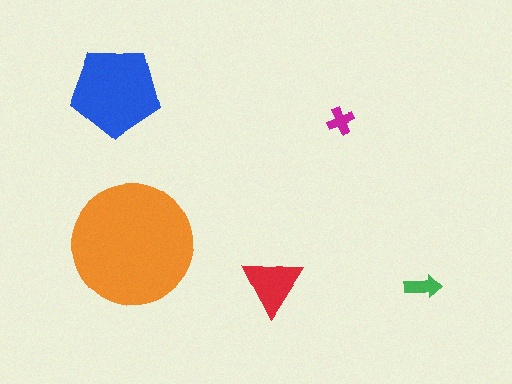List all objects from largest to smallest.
The orange circle, the blue pentagon, the red triangle, the green arrow, the magenta cross.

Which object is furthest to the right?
The green arrow is rightmost.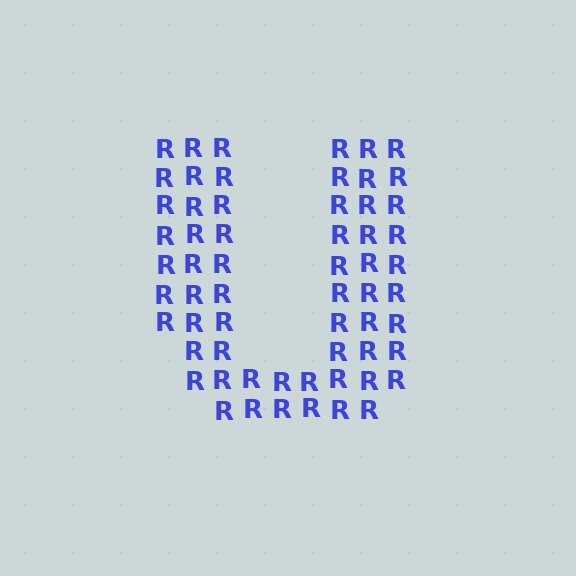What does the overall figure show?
The overall figure shows the letter U.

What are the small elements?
The small elements are letter R's.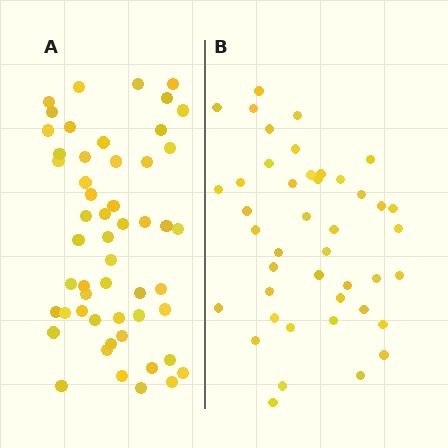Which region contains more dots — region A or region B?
Region A (the left region) has more dots.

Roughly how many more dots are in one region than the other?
Region A has roughly 10 or so more dots than region B.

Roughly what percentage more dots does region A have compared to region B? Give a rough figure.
About 25% more.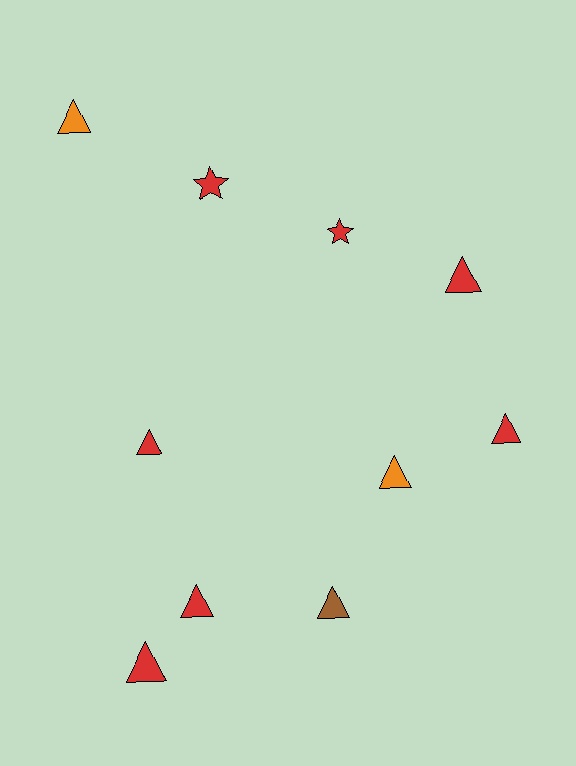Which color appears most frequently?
Red, with 7 objects.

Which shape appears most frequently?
Triangle, with 8 objects.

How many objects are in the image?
There are 10 objects.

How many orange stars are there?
There are no orange stars.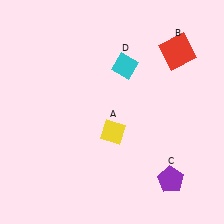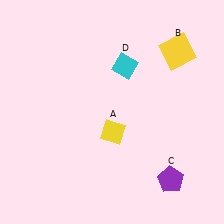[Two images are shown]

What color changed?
The square (B) changed from red in Image 1 to yellow in Image 2.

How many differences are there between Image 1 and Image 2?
There is 1 difference between the two images.